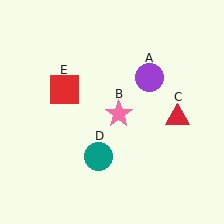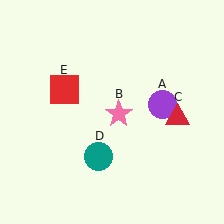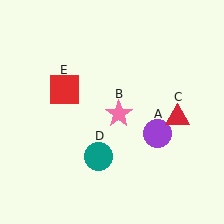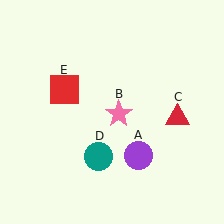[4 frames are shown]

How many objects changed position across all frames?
1 object changed position: purple circle (object A).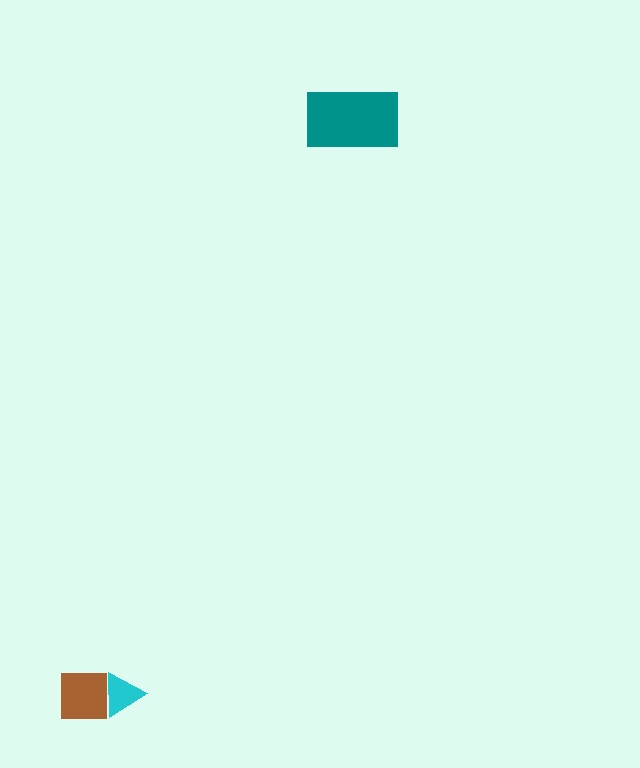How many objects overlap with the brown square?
1 object overlaps with the brown square.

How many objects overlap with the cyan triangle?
1 object overlaps with the cyan triangle.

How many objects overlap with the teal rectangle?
0 objects overlap with the teal rectangle.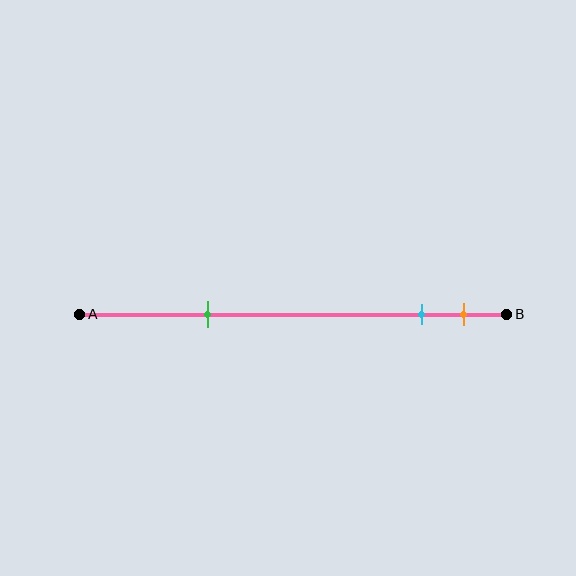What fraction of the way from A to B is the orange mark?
The orange mark is approximately 90% (0.9) of the way from A to B.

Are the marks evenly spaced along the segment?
No, the marks are not evenly spaced.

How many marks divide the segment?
There are 3 marks dividing the segment.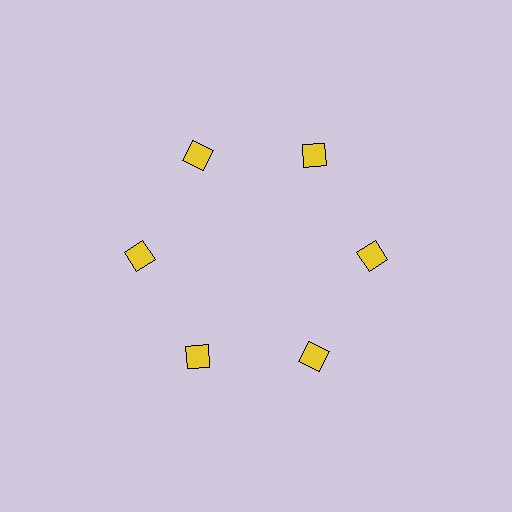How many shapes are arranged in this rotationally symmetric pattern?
There are 6 shapes, arranged in 6 groups of 1.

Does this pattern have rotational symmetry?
Yes, this pattern has 6-fold rotational symmetry. It looks the same after rotating 60 degrees around the center.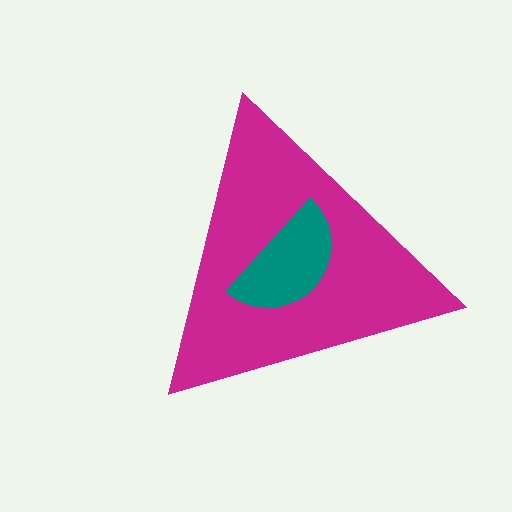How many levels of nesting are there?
2.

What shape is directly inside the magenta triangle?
The teal semicircle.